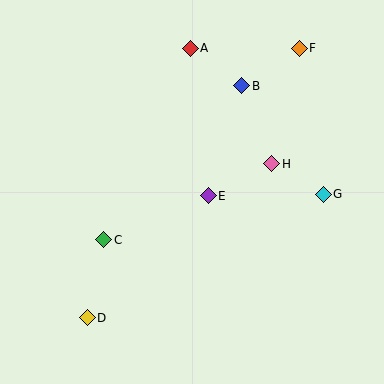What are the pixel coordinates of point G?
Point G is at (323, 194).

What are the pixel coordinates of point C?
Point C is at (104, 240).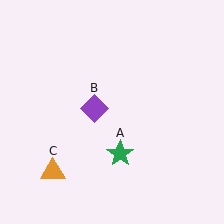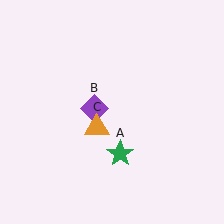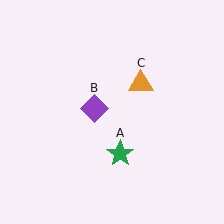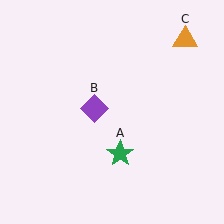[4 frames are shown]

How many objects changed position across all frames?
1 object changed position: orange triangle (object C).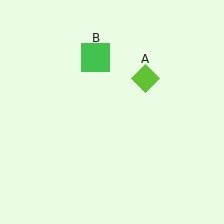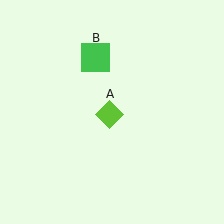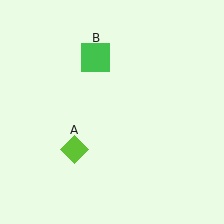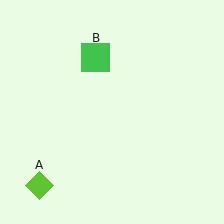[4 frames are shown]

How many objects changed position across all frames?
1 object changed position: lime diamond (object A).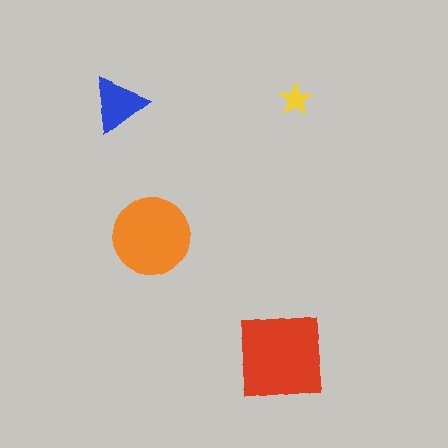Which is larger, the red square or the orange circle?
The red square.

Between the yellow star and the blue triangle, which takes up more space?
The blue triangle.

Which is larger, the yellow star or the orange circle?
The orange circle.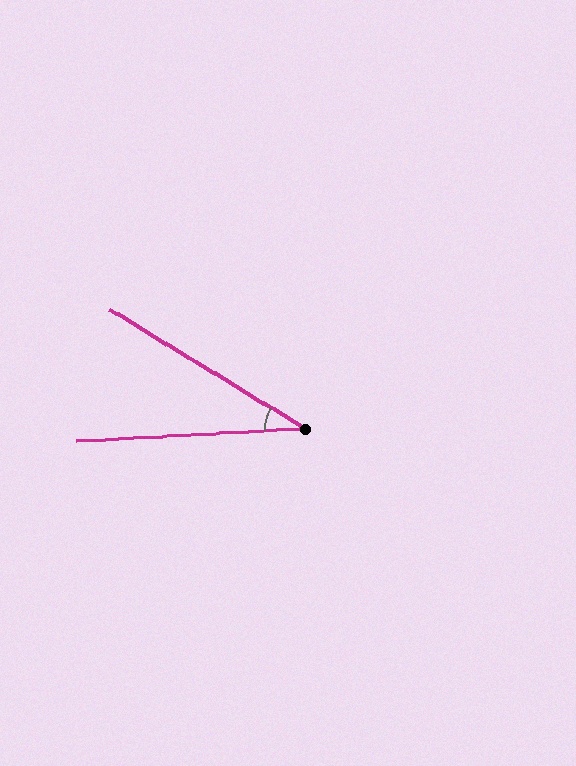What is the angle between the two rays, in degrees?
Approximately 34 degrees.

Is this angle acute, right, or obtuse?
It is acute.